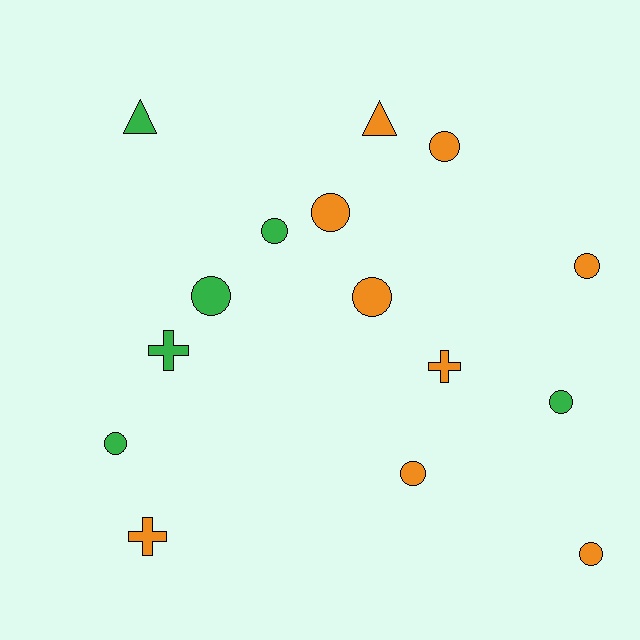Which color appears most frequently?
Orange, with 9 objects.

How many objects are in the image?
There are 15 objects.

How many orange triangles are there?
There is 1 orange triangle.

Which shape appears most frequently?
Circle, with 10 objects.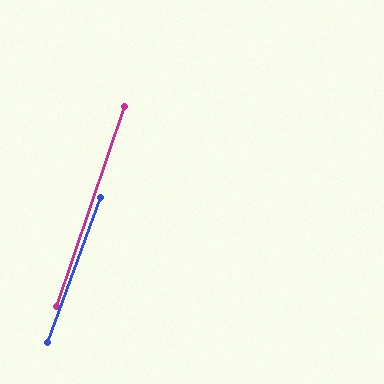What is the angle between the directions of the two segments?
Approximately 1 degree.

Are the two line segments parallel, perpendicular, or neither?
Parallel — their directions differ by only 1.3°.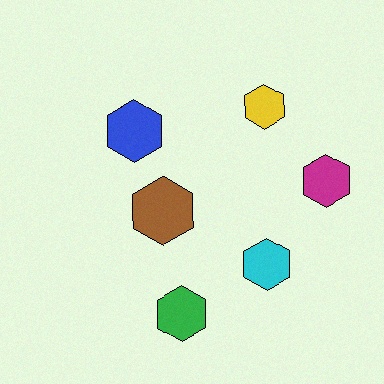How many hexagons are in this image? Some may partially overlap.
There are 6 hexagons.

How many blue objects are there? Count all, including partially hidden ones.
There is 1 blue object.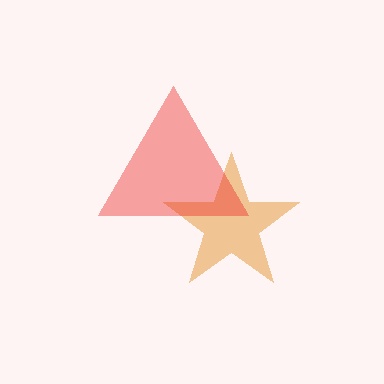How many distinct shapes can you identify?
There are 2 distinct shapes: an orange star, a red triangle.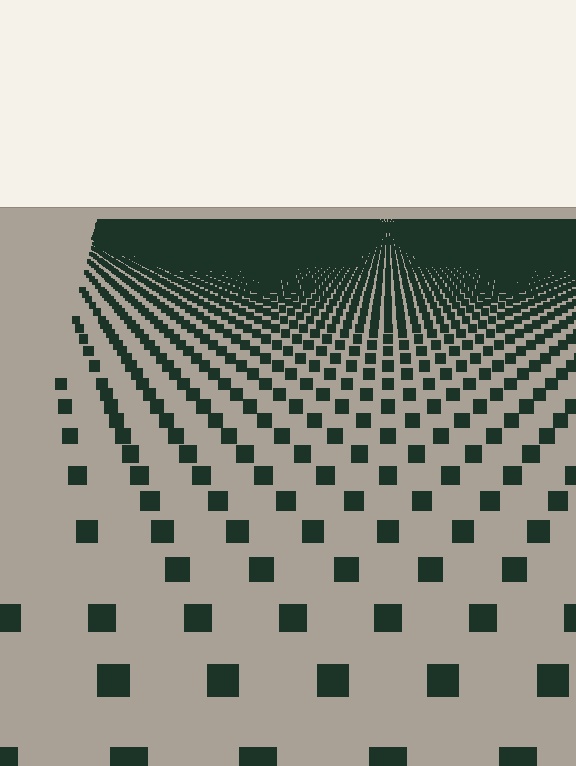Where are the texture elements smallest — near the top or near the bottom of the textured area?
Near the top.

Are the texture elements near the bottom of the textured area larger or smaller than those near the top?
Larger. Near the bottom, elements are closer to the viewer and appear at a bigger on-screen size.